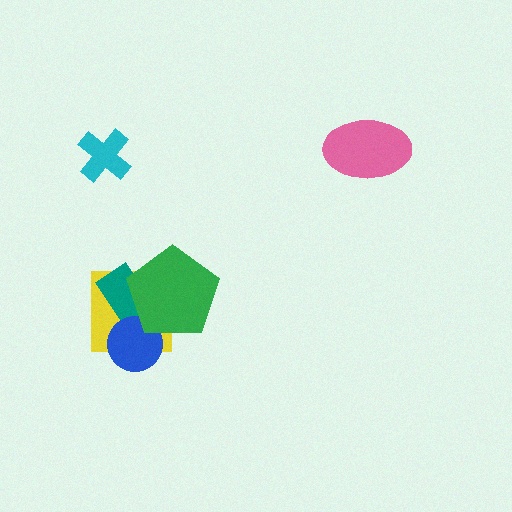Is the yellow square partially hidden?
Yes, it is partially covered by another shape.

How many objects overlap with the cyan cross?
0 objects overlap with the cyan cross.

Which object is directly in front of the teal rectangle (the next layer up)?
The blue circle is directly in front of the teal rectangle.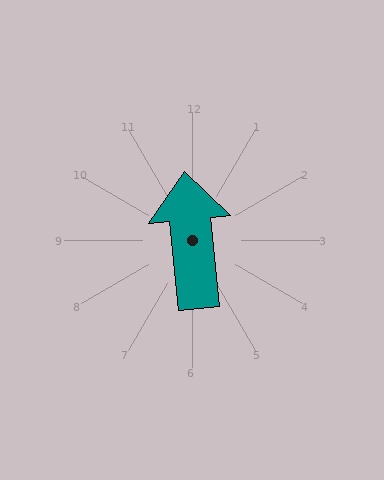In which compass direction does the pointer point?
North.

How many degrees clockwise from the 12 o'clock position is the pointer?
Approximately 354 degrees.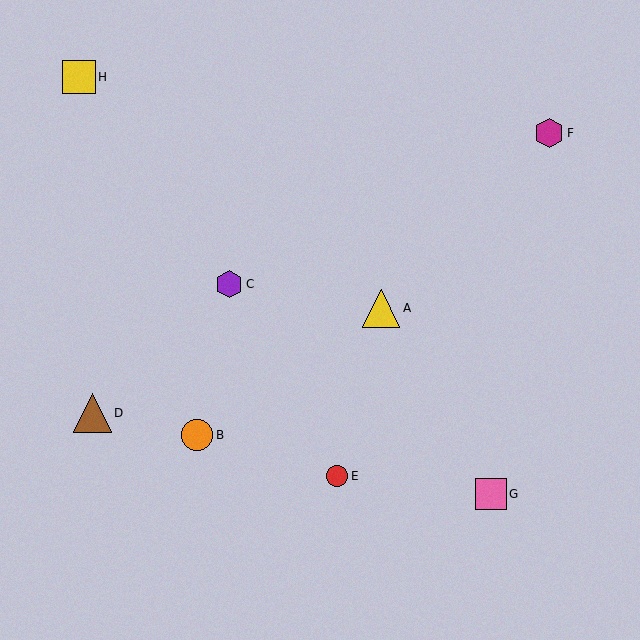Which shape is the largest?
The brown triangle (labeled D) is the largest.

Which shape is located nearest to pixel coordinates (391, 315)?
The yellow triangle (labeled A) at (381, 308) is nearest to that location.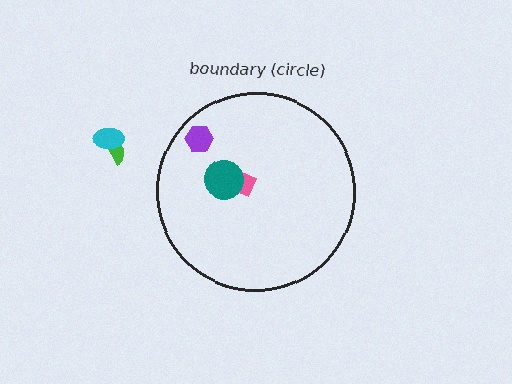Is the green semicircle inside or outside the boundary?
Outside.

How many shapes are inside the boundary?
3 inside, 2 outside.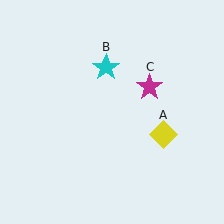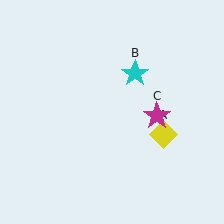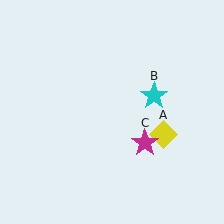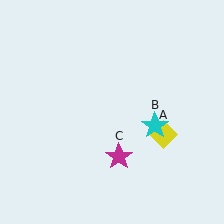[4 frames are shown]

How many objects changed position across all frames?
2 objects changed position: cyan star (object B), magenta star (object C).